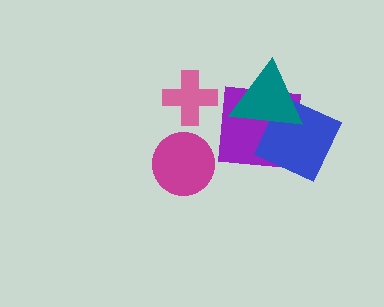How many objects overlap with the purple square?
2 objects overlap with the purple square.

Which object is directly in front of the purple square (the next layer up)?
The blue diamond is directly in front of the purple square.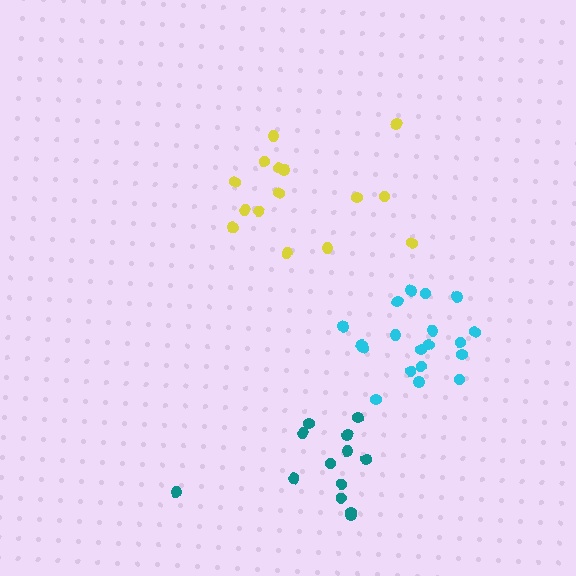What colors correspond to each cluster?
The clusters are colored: yellow, teal, cyan.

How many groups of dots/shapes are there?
There are 3 groups.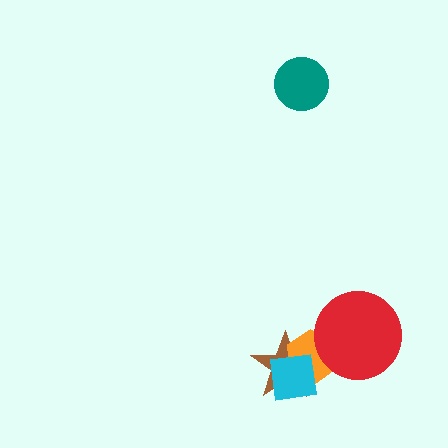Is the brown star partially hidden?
Yes, it is partially covered by another shape.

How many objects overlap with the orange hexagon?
3 objects overlap with the orange hexagon.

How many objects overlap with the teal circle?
0 objects overlap with the teal circle.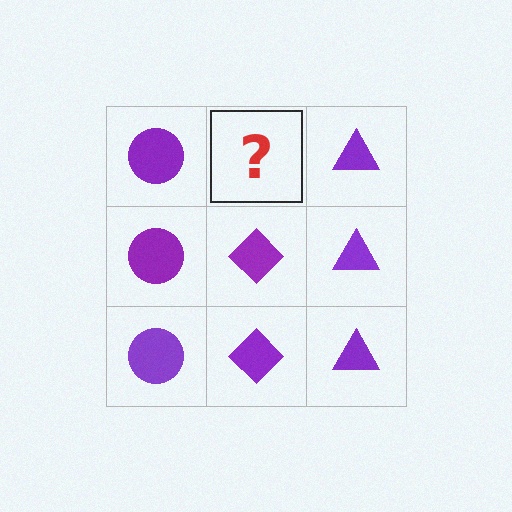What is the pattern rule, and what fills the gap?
The rule is that each column has a consistent shape. The gap should be filled with a purple diamond.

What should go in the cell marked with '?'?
The missing cell should contain a purple diamond.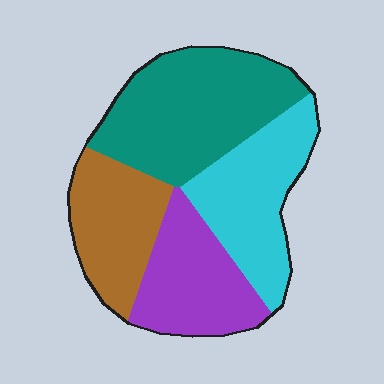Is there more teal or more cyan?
Teal.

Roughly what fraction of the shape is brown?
Brown takes up about one fifth (1/5) of the shape.